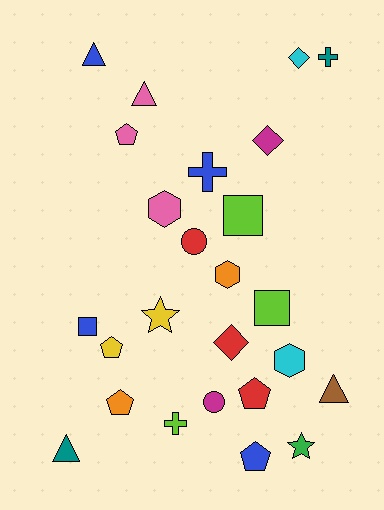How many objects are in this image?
There are 25 objects.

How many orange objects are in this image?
There are 2 orange objects.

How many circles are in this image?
There are 2 circles.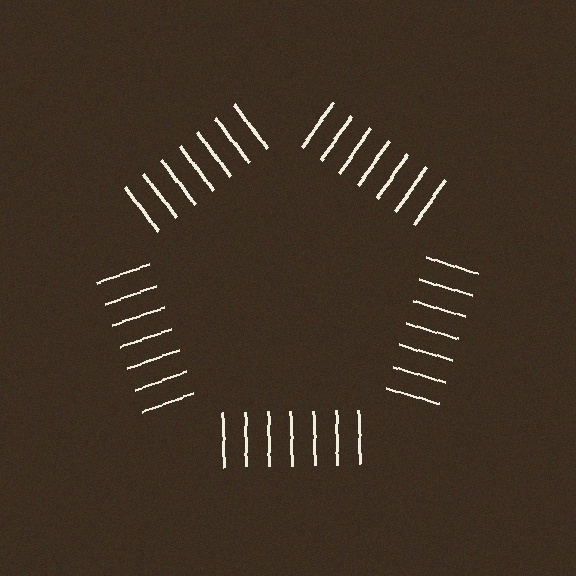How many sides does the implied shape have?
5 sides — the line-ends trace a pentagon.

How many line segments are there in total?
35 — 7 along each of the 5 edges.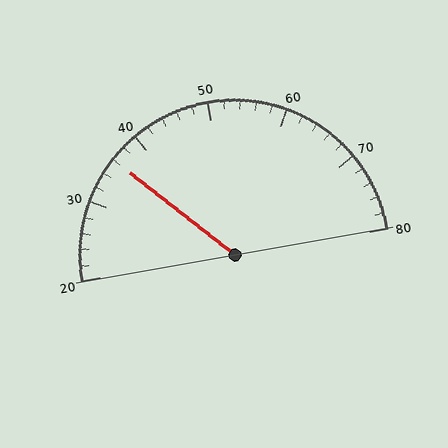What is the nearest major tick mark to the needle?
The nearest major tick mark is 40.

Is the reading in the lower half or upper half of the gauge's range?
The reading is in the lower half of the range (20 to 80).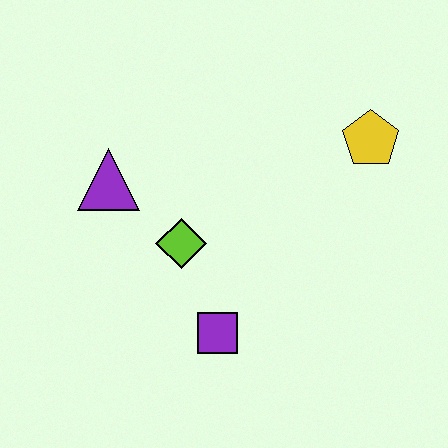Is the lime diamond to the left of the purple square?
Yes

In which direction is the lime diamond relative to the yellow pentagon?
The lime diamond is to the left of the yellow pentagon.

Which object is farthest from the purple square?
The yellow pentagon is farthest from the purple square.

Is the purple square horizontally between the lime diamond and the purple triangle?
No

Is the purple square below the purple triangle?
Yes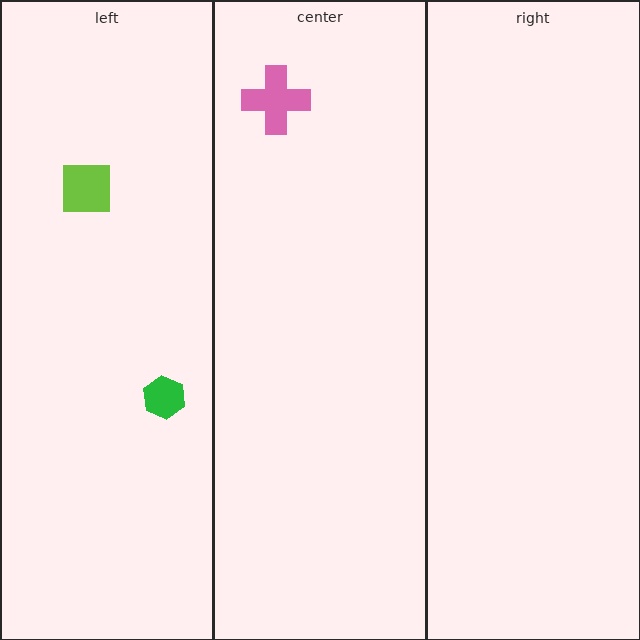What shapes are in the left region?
The green hexagon, the lime square.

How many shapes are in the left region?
2.